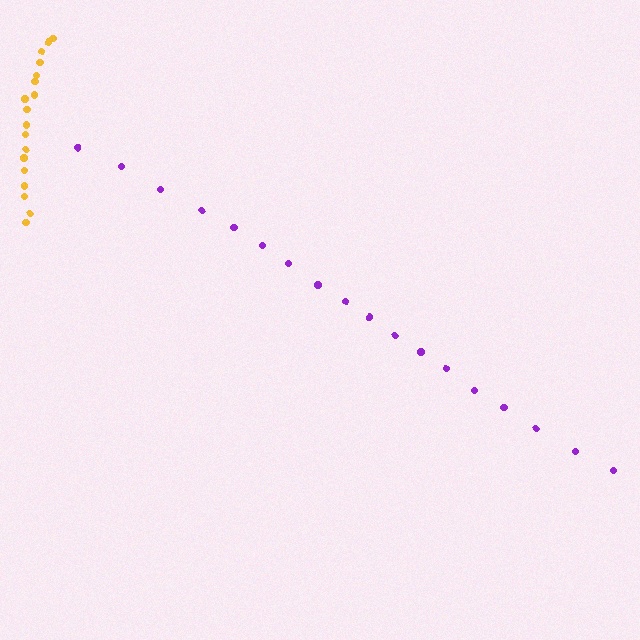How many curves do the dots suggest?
There are 2 distinct paths.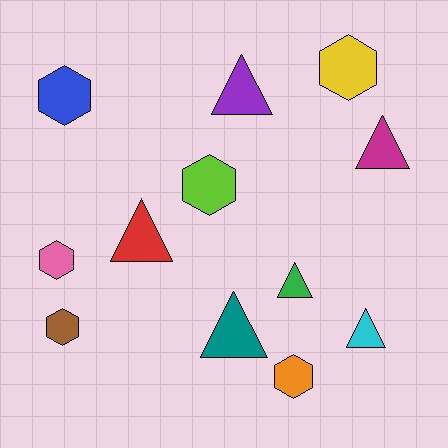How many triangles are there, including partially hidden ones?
There are 6 triangles.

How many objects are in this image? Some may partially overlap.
There are 12 objects.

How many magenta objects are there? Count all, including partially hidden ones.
There is 1 magenta object.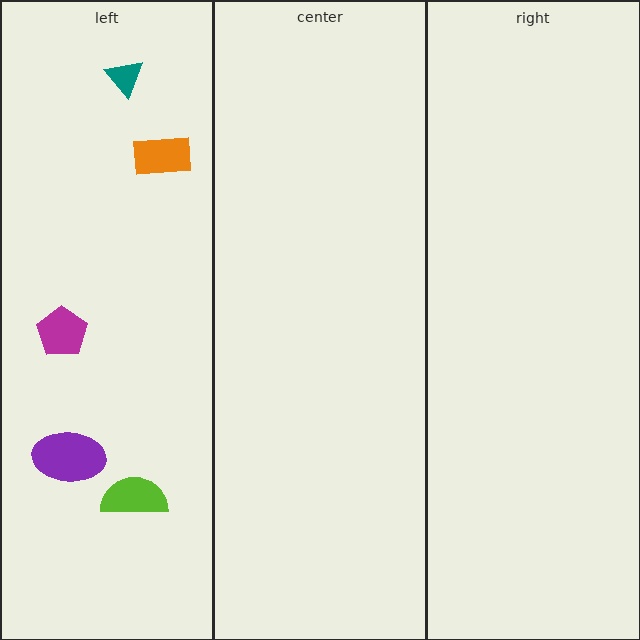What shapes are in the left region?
The lime semicircle, the magenta pentagon, the purple ellipse, the orange rectangle, the teal triangle.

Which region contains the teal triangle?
The left region.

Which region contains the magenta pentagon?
The left region.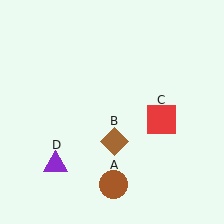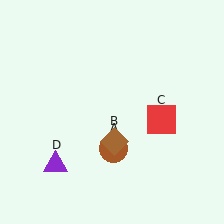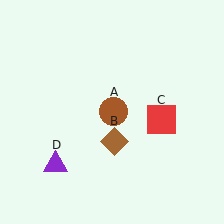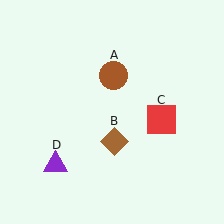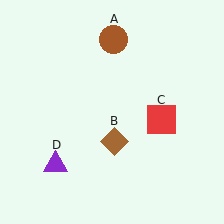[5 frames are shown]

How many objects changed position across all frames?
1 object changed position: brown circle (object A).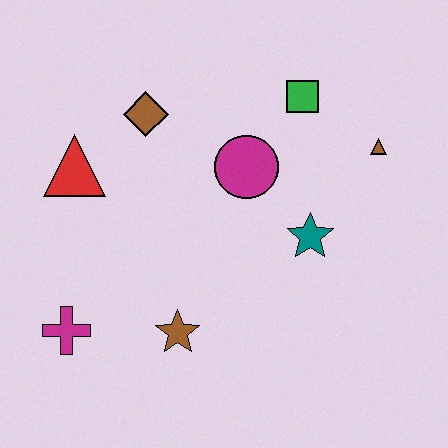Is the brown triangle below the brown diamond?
Yes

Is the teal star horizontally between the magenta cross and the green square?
No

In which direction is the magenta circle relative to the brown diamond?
The magenta circle is to the right of the brown diamond.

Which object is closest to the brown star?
The magenta cross is closest to the brown star.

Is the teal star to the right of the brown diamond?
Yes